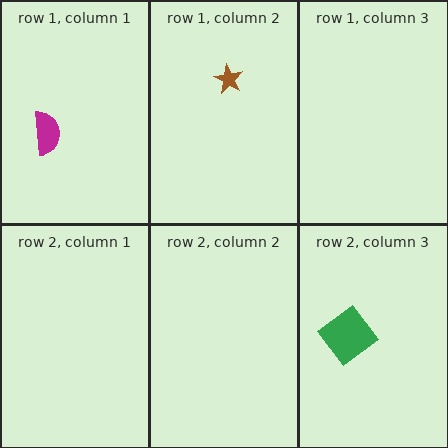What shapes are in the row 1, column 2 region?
The brown star.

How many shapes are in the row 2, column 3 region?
1.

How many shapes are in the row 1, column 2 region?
1.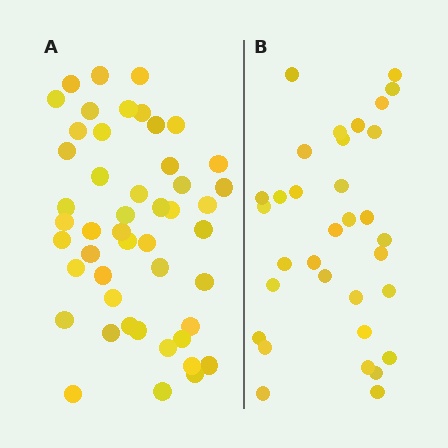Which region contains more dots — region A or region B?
Region A (the left region) has more dots.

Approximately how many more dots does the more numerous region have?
Region A has approximately 15 more dots than region B.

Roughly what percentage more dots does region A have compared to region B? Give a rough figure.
About 45% more.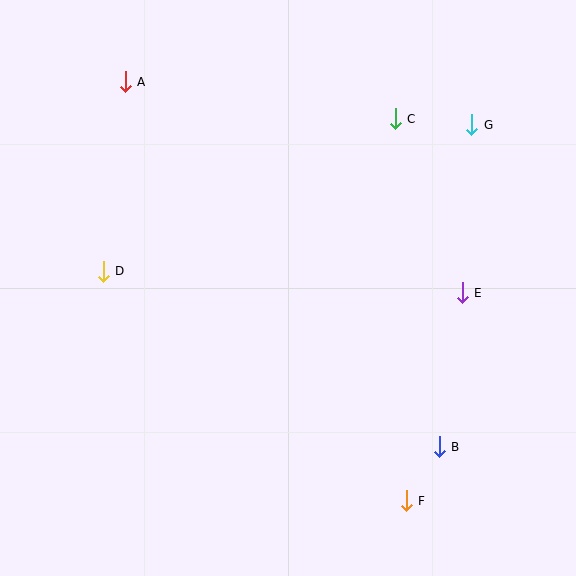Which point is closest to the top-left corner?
Point A is closest to the top-left corner.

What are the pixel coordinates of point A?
Point A is at (125, 82).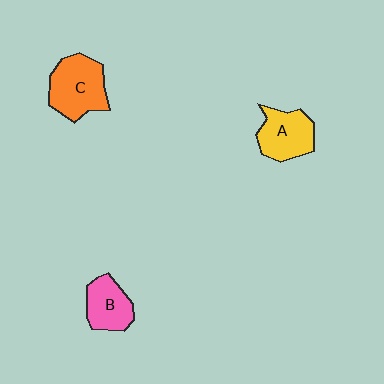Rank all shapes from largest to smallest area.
From largest to smallest: C (orange), A (yellow), B (pink).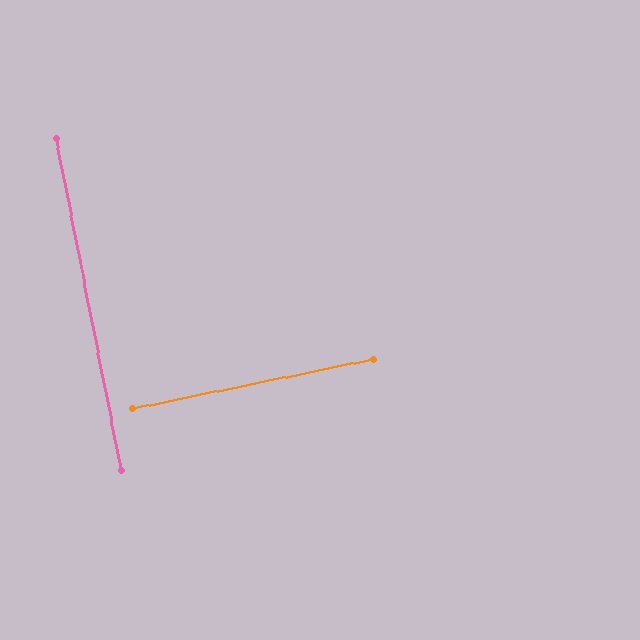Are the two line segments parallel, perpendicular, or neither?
Perpendicular — they meet at approximately 90°.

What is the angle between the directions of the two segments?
Approximately 90 degrees.